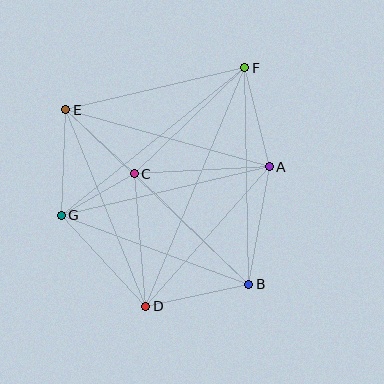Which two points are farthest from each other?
Points D and F are farthest from each other.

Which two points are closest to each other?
Points C and G are closest to each other.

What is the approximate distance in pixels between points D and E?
The distance between D and E is approximately 212 pixels.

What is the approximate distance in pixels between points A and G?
The distance between A and G is approximately 213 pixels.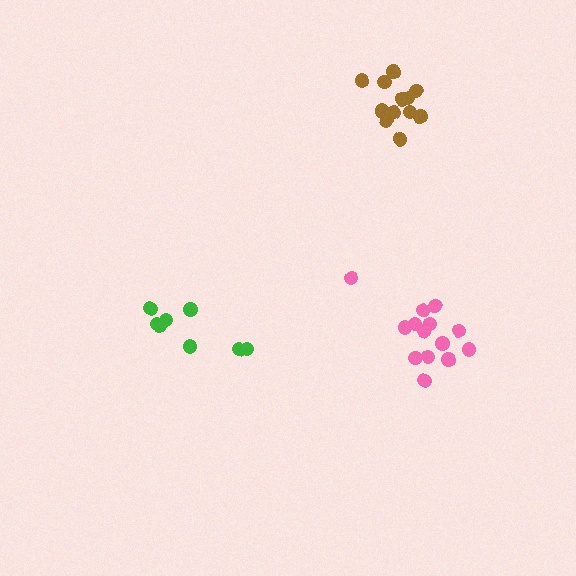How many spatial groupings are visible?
There are 3 spatial groupings.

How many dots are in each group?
Group 1: 13 dots, Group 2: 8 dots, Group 3: 14 dots (35 total).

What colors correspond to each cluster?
The clusters are colored: brown, green, pink.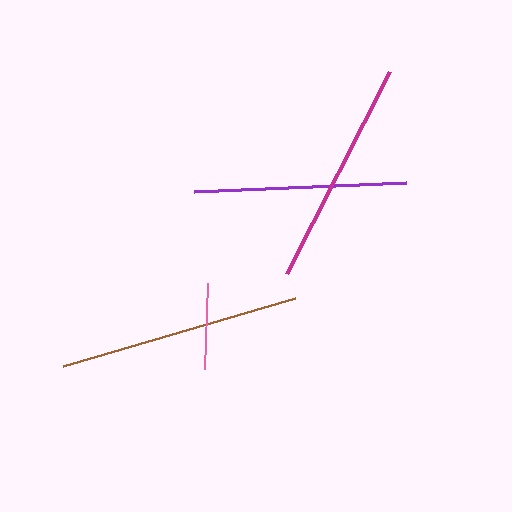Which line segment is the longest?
The brown line is the longest at approximately 241 pixels.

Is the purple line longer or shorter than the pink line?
The purple line is longer than the pink line.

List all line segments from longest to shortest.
From longest to shortest: brown, magenta, purple, pink.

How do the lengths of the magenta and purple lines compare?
The magenta and purple lines are approximately the same length.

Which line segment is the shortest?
The pink line is the shortest at approximately 85 pixels.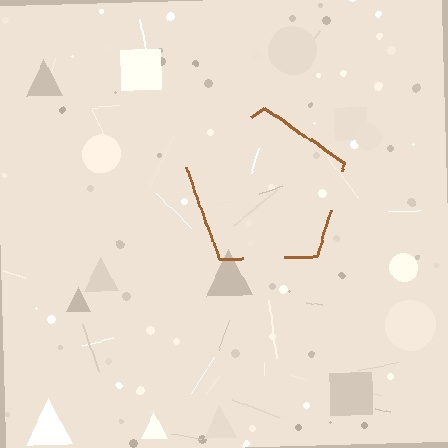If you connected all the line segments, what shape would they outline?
They would outline a pentagon.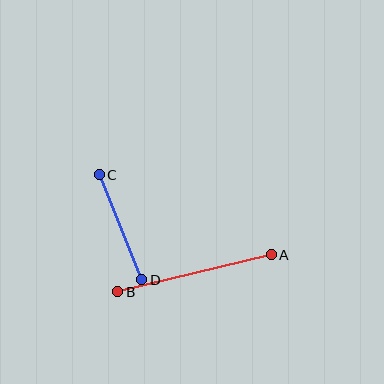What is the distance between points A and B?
The distance is approximately 158 pixels.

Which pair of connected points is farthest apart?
Points A and B are farthest apart.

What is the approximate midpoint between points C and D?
The midpoint is at approximately (121, 227) pixels.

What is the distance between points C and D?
The distance is approximately 113 pixels.